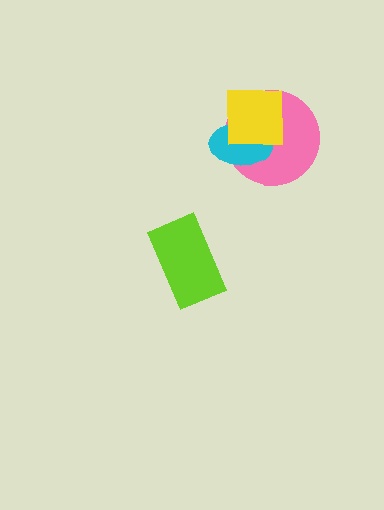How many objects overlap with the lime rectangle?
0 objects overlap with the lime rectangle.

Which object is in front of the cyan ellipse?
The yellow square is in front of the cyan ellipse.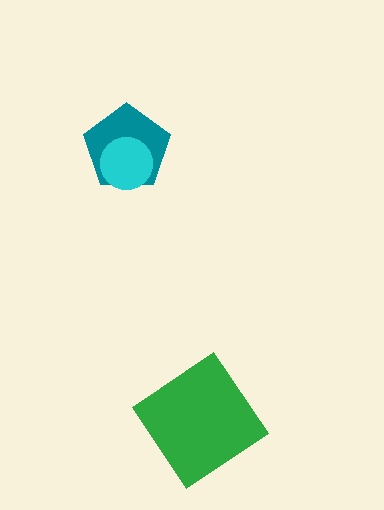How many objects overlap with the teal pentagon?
1 object overlaps with the teal pentagon.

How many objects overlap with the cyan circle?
1 object overlaps with the cyan circle.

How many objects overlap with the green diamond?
0 objects overlap with the green diamond.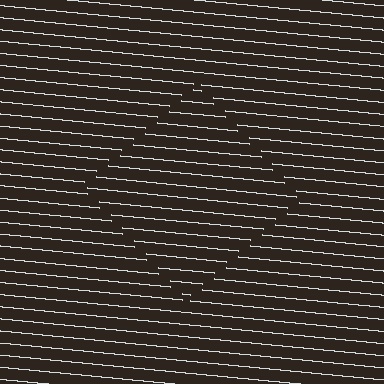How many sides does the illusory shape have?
4 sides — the line-ends trace a square.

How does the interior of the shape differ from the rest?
The interior of the shape contains the same grating, shifted by half a period — the contour is defined by the phase discontinuity where line-ends from the inner and outer gratings abut.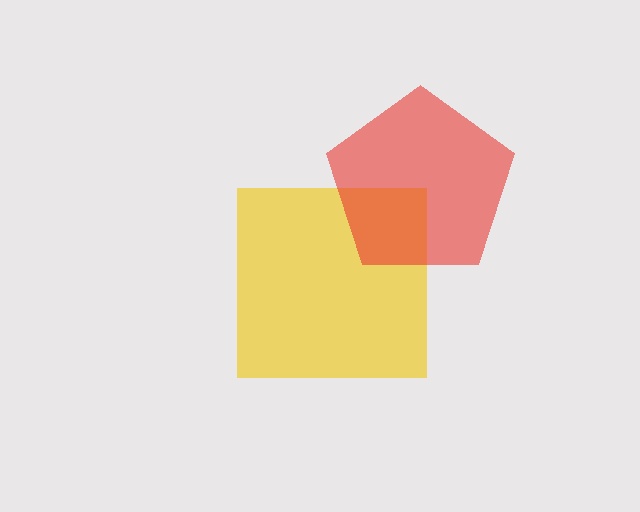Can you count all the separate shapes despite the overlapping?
Yes, there are 2 separate shapes.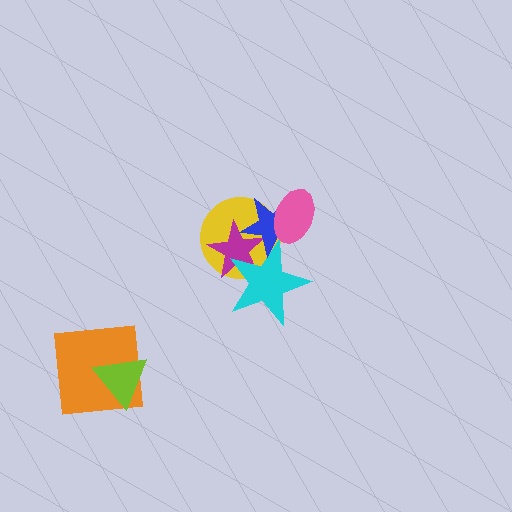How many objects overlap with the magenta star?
3 objects overlap with the magenta star.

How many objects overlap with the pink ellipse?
2 objects overlap with the pink ellipse.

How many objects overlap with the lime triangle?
1 object overlaps with the lime triangle.